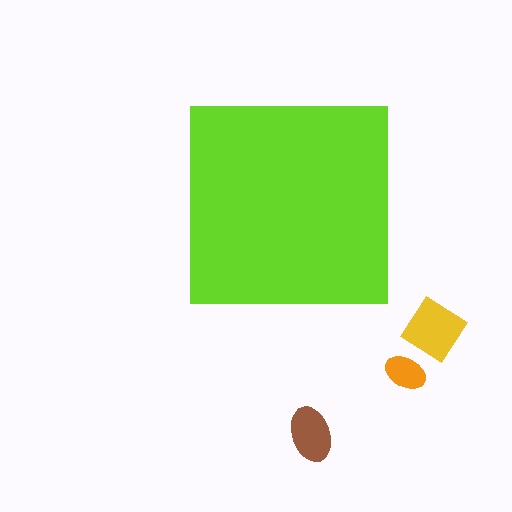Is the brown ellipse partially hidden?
No, the brown ellipse is fully visible.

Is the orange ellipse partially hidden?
No, the orange ellipse is fully visible.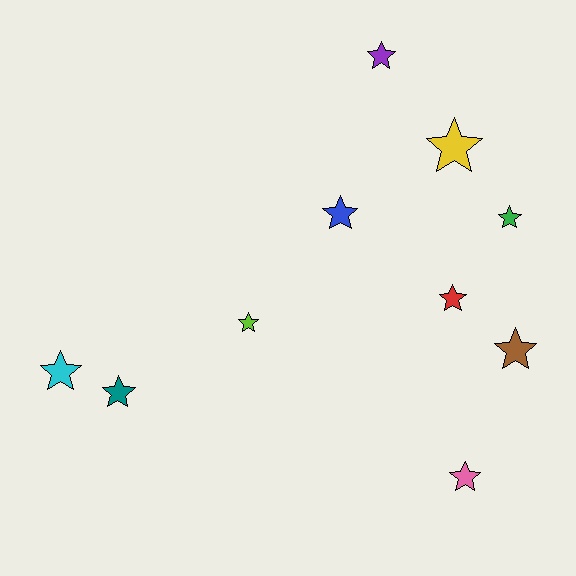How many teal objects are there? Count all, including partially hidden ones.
There is 1 teal object.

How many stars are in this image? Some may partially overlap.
There are 10 stars.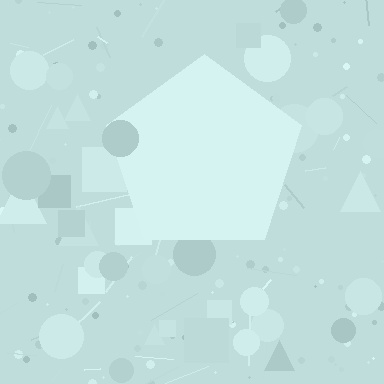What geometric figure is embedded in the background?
A pentagon is embedded in the background.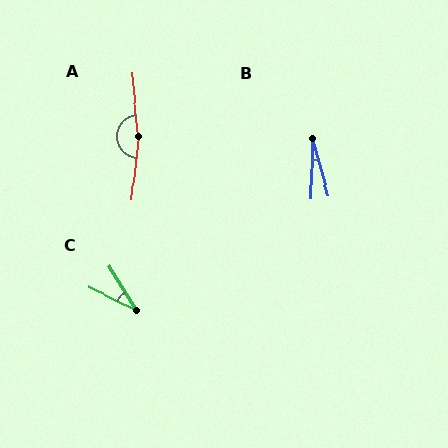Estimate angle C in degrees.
Approximately 33 degrees.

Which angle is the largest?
A, at approximately 169 degrees.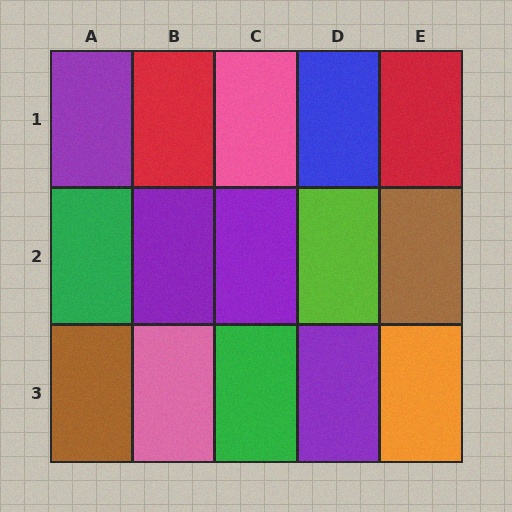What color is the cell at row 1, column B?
Red.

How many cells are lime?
1 cell is lime.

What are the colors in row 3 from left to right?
Brown, pink, green, purple, orange.